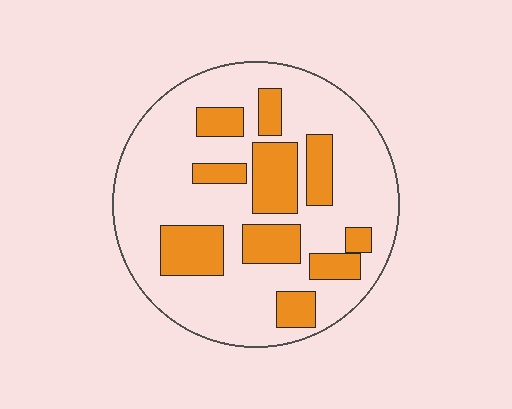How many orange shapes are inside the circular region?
10.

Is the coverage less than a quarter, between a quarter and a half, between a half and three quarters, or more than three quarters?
Between a quarter and a half.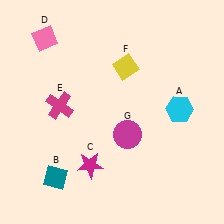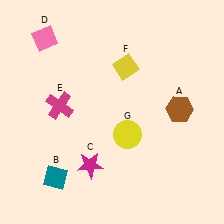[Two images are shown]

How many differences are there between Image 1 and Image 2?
There are 2 differences between the two images.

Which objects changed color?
A changed from cyan to brown. G changed from magenta to yellow.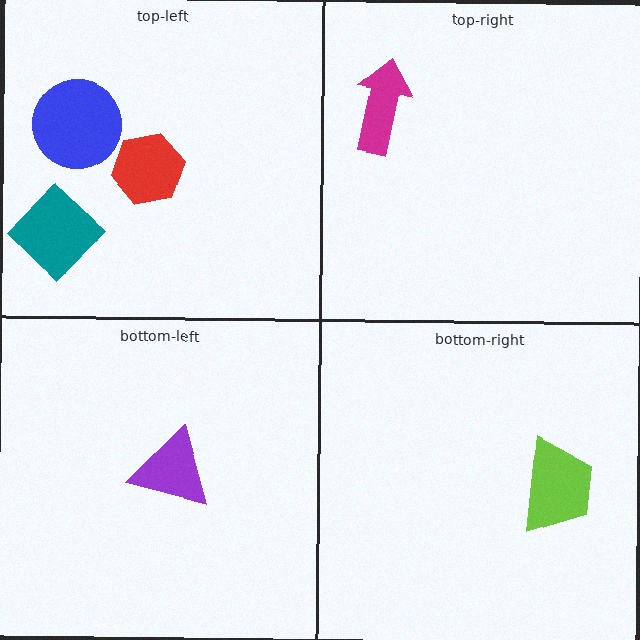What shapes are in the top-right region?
The magenta arrow.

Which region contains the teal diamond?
The top-left region.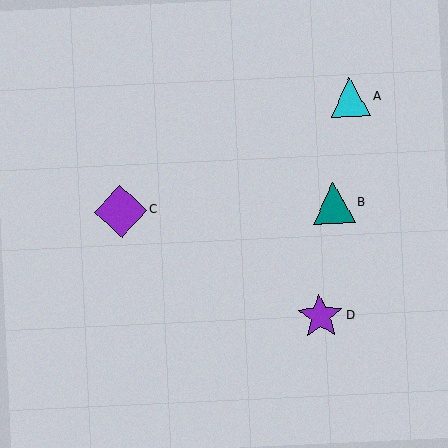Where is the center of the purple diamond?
The center of the purple diamond is at (121, 211).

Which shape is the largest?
The purple diamond (labeled C) is the largest.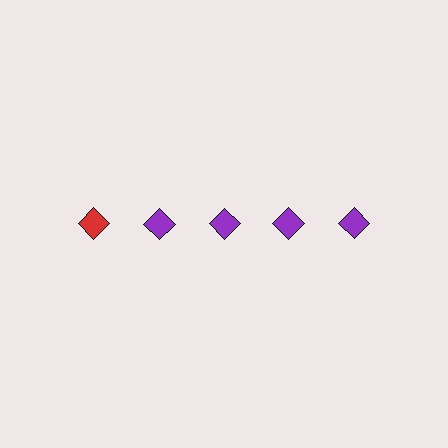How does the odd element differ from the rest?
It has a different color: red instead of purple.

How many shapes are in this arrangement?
There are 5 shapes arranged in a grid pattern.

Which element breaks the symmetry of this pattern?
The red diamond in the top row, leftmost column breaks the symmetry. All other shapes are purple diamonds.